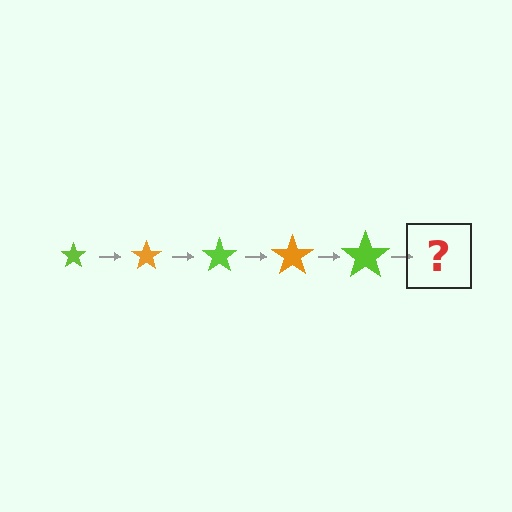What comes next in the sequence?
The next element should be an orange star, larger than the previous one.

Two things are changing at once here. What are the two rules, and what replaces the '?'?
The two rules are that the star grows larger each step and the color cycles through lime and orange. The '?' should be an orange star, larger than the previous one.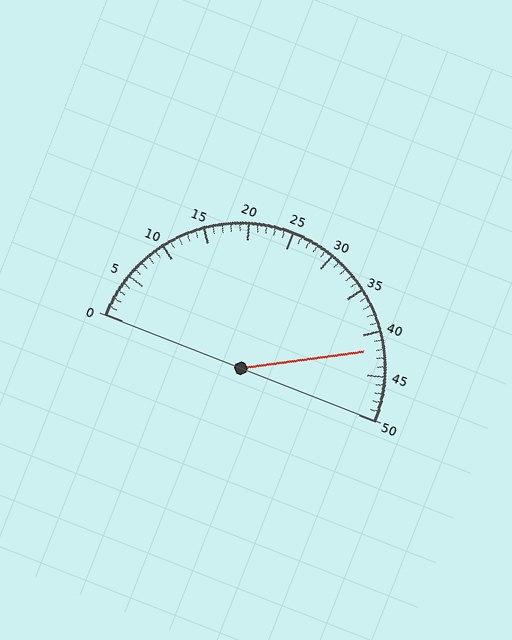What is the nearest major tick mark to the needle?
The nearest major tick mark is 40.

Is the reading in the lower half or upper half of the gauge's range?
The reading is in the upper half of the range (0 to 50).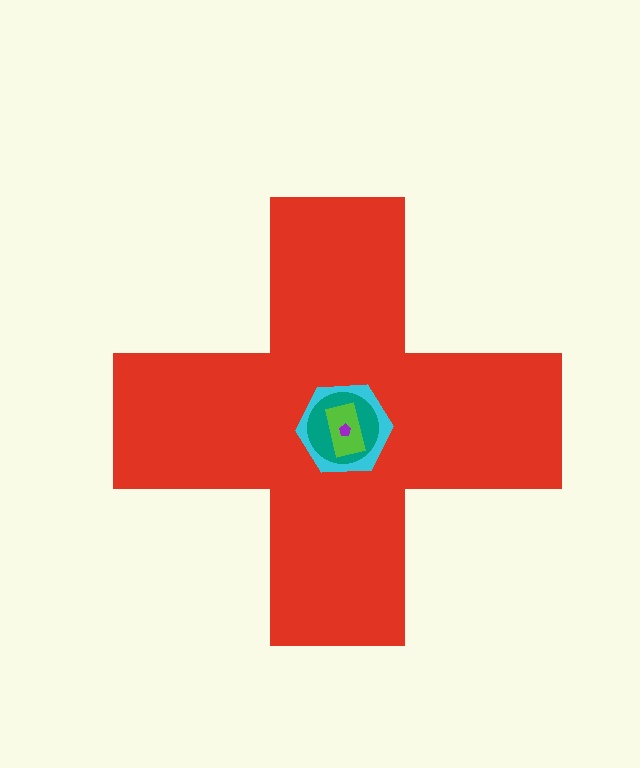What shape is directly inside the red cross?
The cyan hexagon.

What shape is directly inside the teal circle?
The lime rectangle.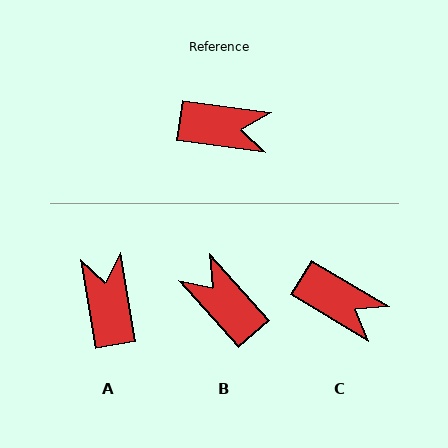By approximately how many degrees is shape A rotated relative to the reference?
Approximately 107 degrees counter-clockwise.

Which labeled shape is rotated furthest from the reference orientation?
B, about 140 degrees away.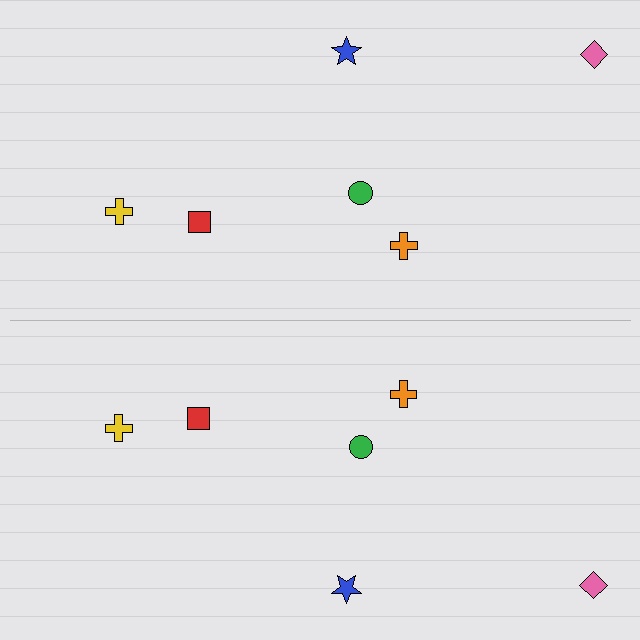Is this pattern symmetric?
Yes, this pattern has bilateral (reflection) symmetry.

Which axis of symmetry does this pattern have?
The pattern has a horizontal axis of symmetry running through the center of the image.